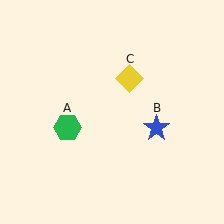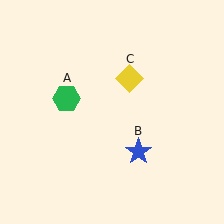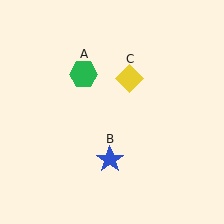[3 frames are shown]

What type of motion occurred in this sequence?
The green hexagon (object A), blue star (object B) rotated clockwise around the center of the scene.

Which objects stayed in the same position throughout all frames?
Yellow diamond (object C) remained stationary.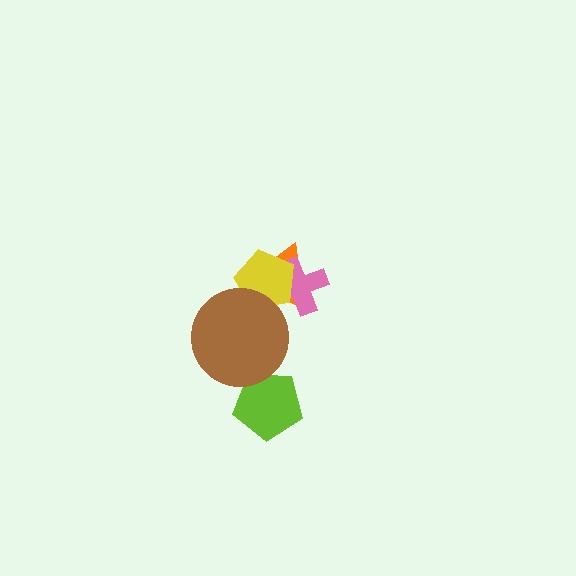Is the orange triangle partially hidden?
Yes, it is partially covered by another shape.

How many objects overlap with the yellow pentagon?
3 objects overlap with the yellow pentagon.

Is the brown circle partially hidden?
No, no other shape covers it.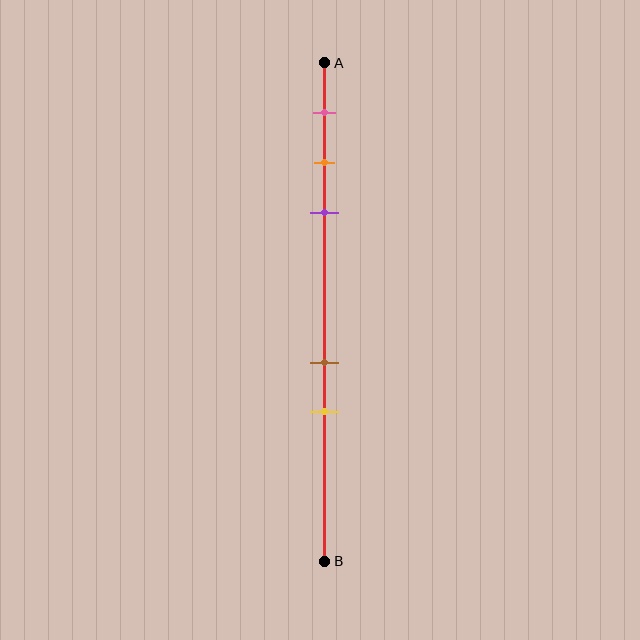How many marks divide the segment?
There are 5 marks dividing the segment.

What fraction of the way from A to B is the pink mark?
The pink mark is approximately 10% (0.1) of the way from A to B.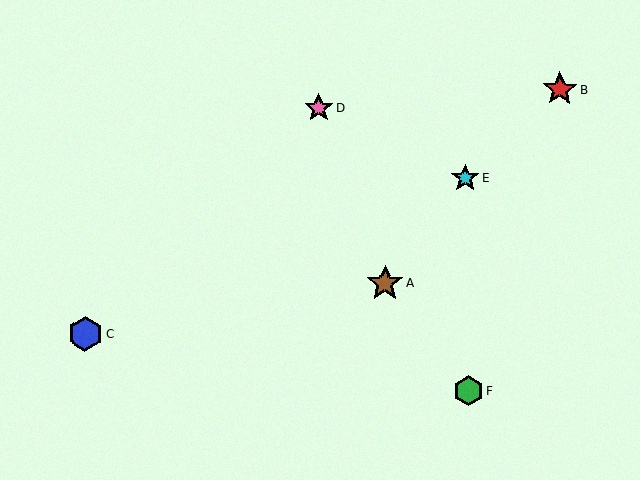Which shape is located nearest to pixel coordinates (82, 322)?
The blue hexagon (labeled C) at (85, 334) is nearest to that location.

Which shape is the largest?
The brown star (labeled A) is the largest.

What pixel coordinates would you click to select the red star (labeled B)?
Click at (560, 89) to select the red star B.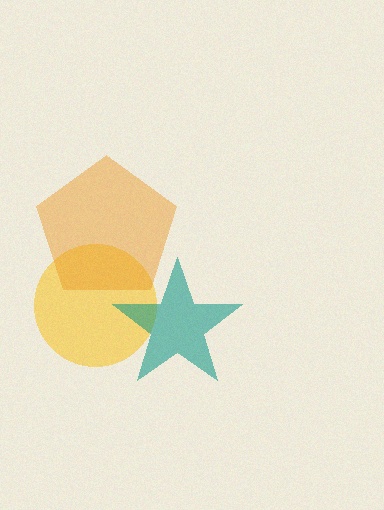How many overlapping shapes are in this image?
There are 3 overlapping shapes in the image.